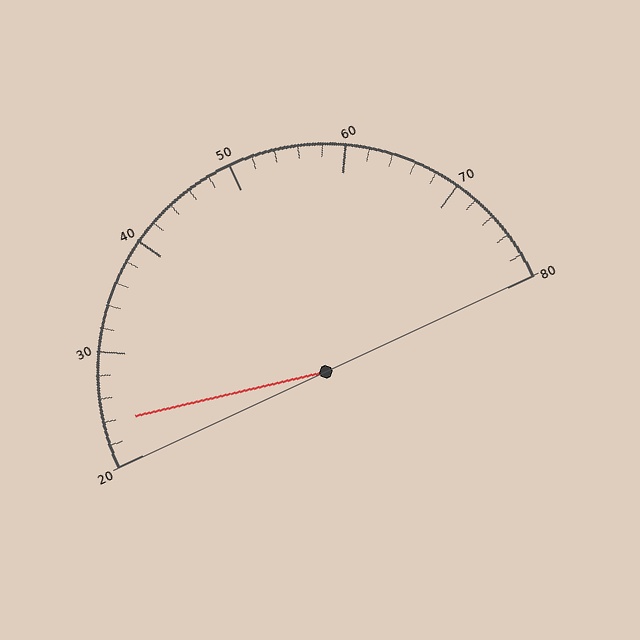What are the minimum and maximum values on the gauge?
The gauge ranges from 20 to 80.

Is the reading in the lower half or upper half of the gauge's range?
The reading is in the lower half of the range (20 to 80).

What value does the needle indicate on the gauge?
The needle indicates approximately 24.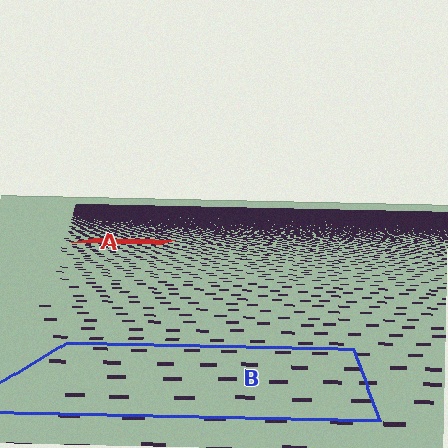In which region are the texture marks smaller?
The texture marks are smaller in region A, because it is farther away.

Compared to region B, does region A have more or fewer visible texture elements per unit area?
Region A has more texture elements per unit area — they are packed more densely because it is farther away.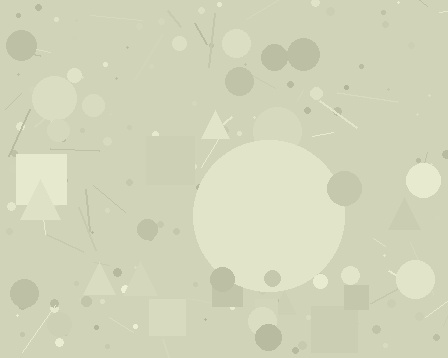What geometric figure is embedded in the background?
A circle is embedded in the background.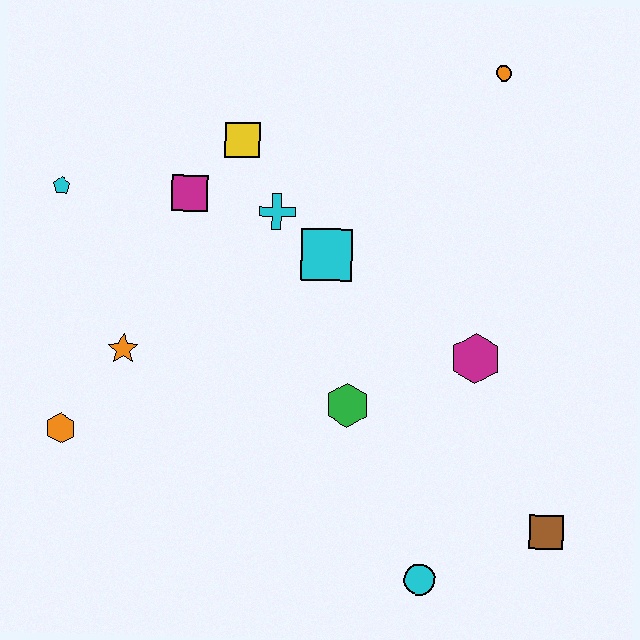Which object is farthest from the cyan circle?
The cyan pentagon is farthest from the cyan circle.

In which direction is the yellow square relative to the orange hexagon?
The yellow square is above the orange hexagon.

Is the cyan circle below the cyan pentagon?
Yes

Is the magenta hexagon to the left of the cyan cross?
No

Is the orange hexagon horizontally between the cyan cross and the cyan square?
No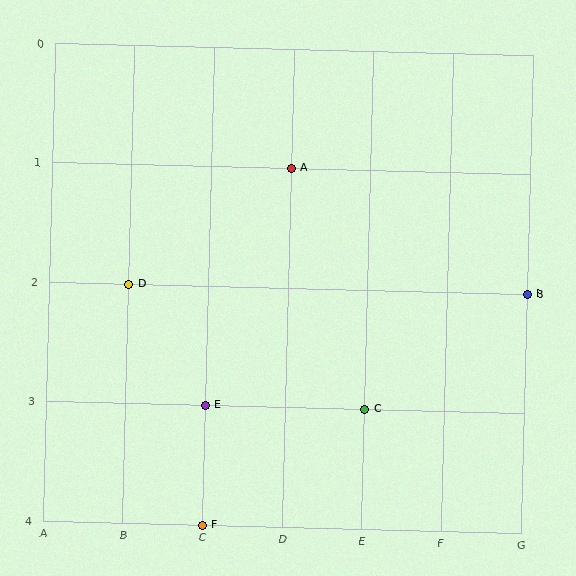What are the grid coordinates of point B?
Point B is at grid coordinates (G, 2).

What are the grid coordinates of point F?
Point F is at grid coordinates (C, 4).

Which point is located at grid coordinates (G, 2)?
Point B is at (G, 2).